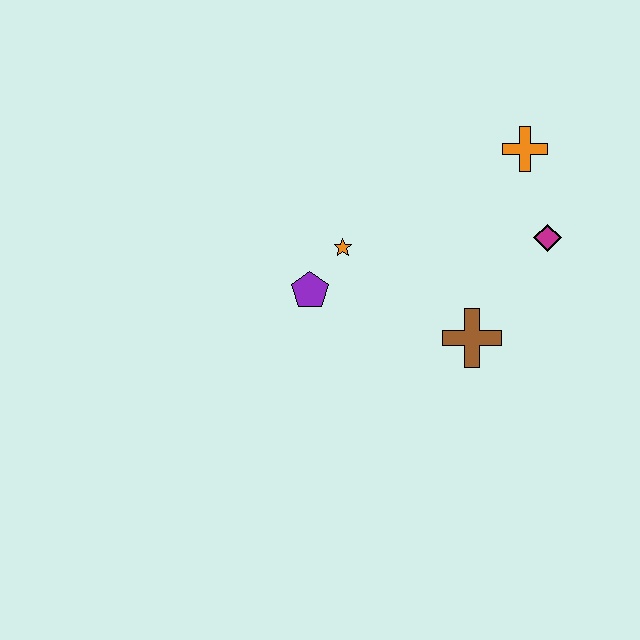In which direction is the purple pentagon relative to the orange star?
The purple pentagon is below the orange star.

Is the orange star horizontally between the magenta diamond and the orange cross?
No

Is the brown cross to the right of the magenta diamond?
No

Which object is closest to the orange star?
The purple pentagon is closest to the orange star.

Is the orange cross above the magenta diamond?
Yes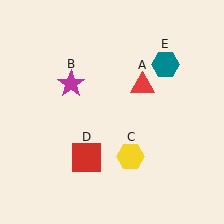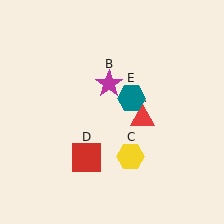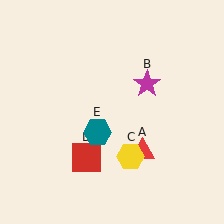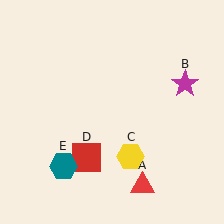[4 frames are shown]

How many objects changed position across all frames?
3 objects changed position: red triangle (object A), magenta star (object B), teal hexagon (object E).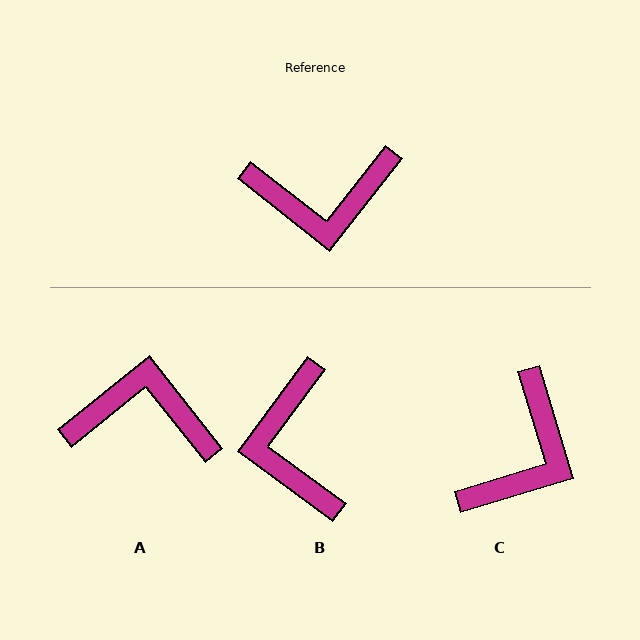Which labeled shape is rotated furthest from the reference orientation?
A, about 167 degrees away.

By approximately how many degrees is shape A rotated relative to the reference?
Approximately 167 degrees counter-clockwise.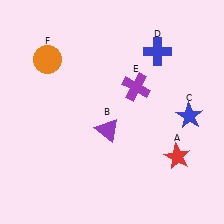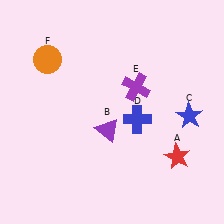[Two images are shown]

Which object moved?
The blue cross (D) moved down.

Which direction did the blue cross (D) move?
The blue cross (D) moved down.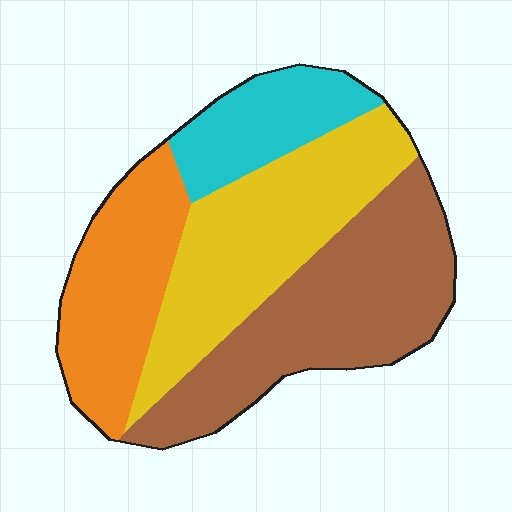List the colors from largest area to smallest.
From largest to smallest: brown, yellow, orange, cyan.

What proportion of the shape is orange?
Orange covers around 20% of the shape.